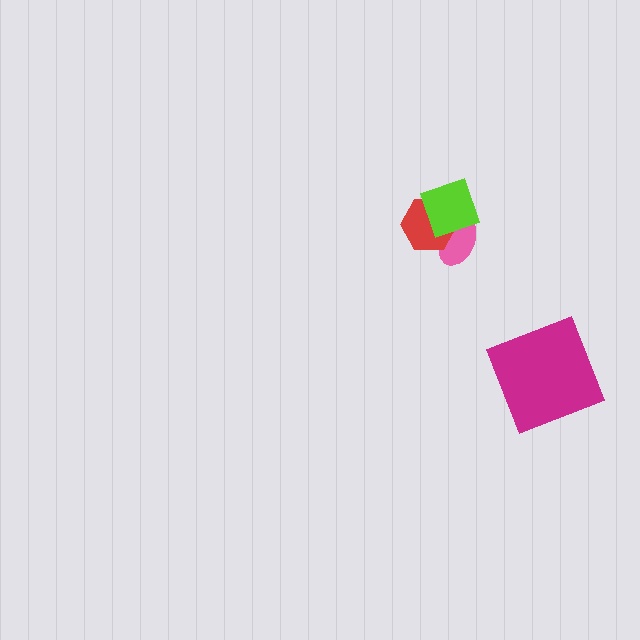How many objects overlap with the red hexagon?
2 objects overlap with the red hexagon.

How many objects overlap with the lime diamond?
2 objects overlap with the lime diamond.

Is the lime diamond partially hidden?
No, no other shape covers it.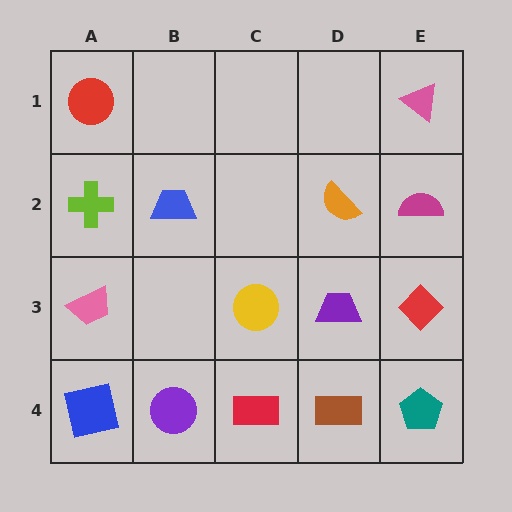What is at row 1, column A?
A red circle.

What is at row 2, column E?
A magenta semicircle.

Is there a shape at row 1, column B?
No, that cell is empty.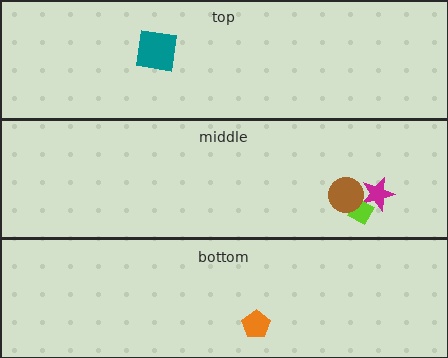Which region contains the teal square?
The top region.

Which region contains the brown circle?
The middle region.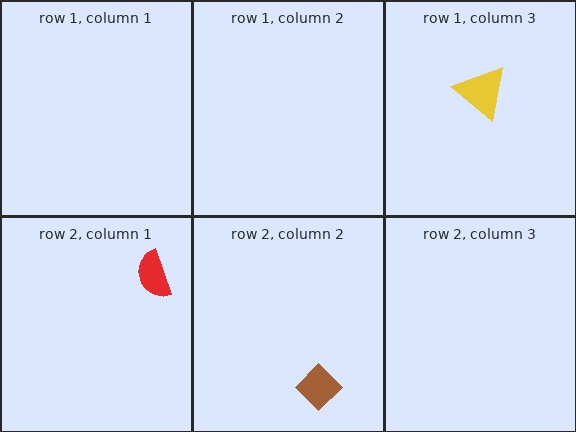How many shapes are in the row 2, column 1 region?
1.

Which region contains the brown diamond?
The row 2, column 2 region.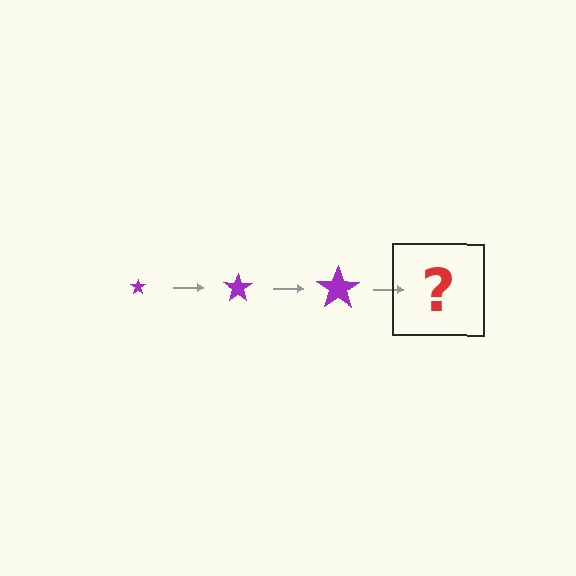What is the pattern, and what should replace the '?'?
The pattern is that the star gets progressively larger each step. The '?' should be a purple star, larger than the previous one.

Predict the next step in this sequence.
The next step is a purple star, larger than the previous one.